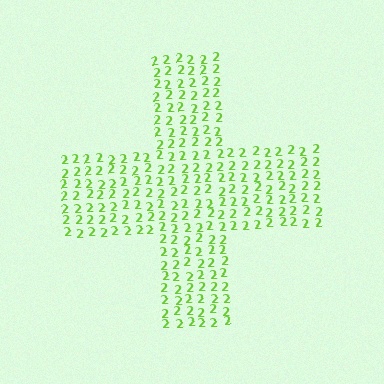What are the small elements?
The small elements are digit 2's.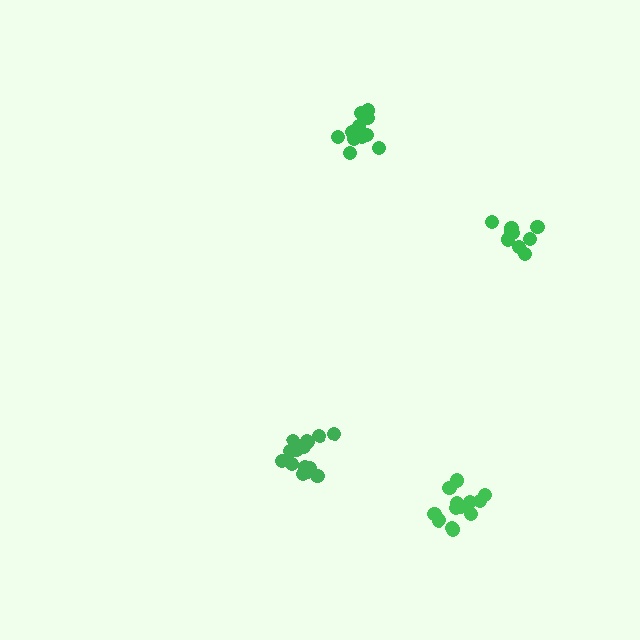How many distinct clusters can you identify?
There are 4 distinct clusters.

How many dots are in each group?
Group 1: 12 dots, Group 2: 13 dots, Group 3: 9 dots, Group 4: 14 dots (48 total).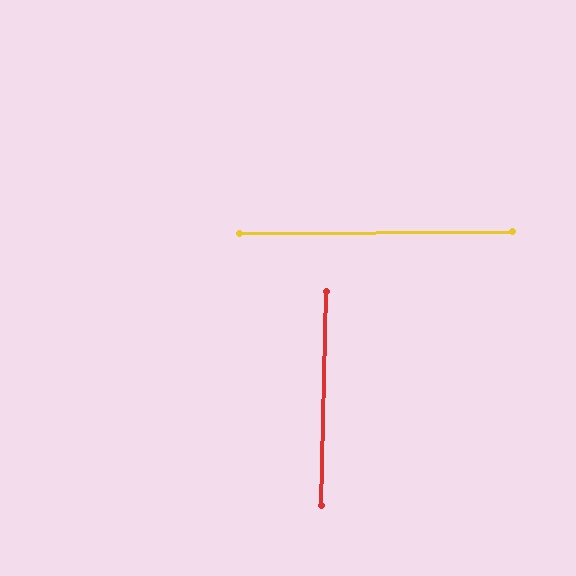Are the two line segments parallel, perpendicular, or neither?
Perpendicular — they meet at approximately 88°.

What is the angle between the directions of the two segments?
Approximately 88 degrees.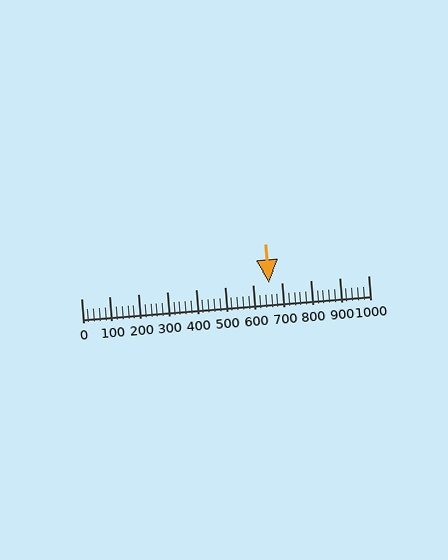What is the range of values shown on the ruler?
The ruler shows values from 0 to 1000.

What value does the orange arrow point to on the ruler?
The orange arrow points to approximately 653.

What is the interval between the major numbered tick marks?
The major tick marks are spaced 100 units apart.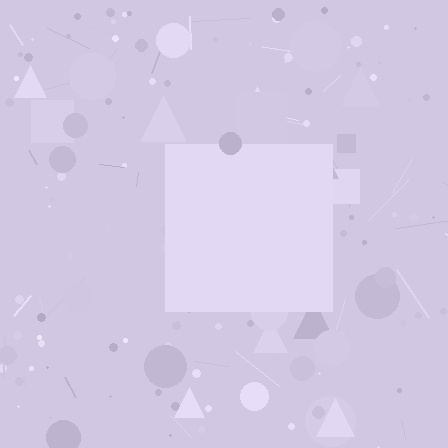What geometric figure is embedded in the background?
A square is embedded in the background.